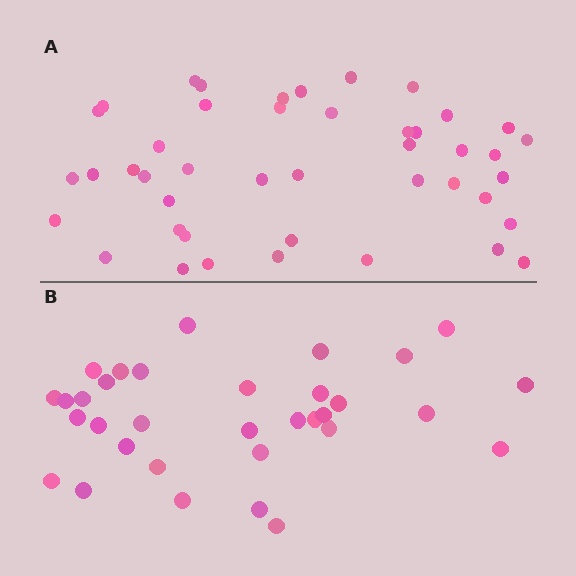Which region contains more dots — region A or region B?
Region A (the top region) has more dots.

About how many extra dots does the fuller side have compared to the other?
Region A has roughly 12 or so more dots than region B.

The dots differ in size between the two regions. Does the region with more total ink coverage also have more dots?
No. Region B has more total ink coverage because its dots are larger, but region A actually contains more individual dots. Total area can be misleading — the number of items is what matters here.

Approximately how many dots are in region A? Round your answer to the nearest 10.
About 40 dots. (The exact count is 44, which rounds to 40.)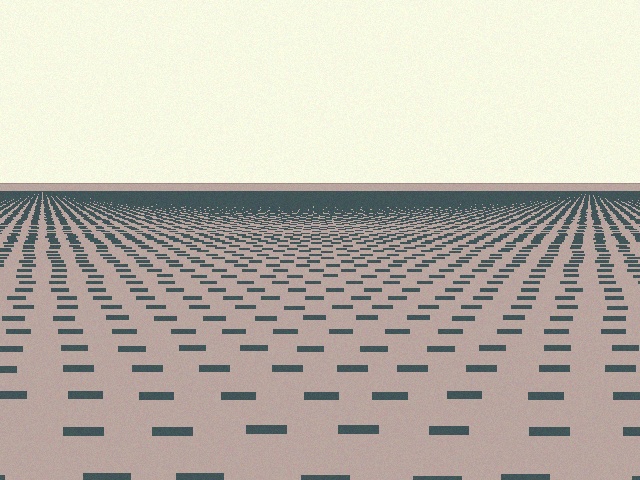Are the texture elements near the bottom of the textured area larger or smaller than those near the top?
Larger. Near the bottom, elements are closer to the viewer and appear at a bigger on-screen size.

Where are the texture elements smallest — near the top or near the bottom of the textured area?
Near the top.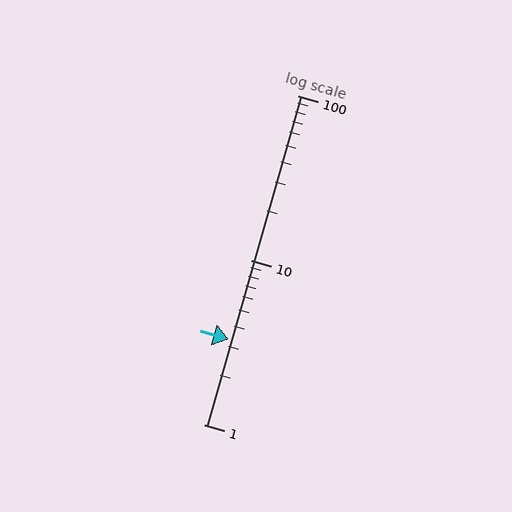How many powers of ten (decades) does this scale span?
The scale spans 2 decades, from 1 to 100.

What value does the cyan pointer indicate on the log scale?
The pointer indicates approximately 3.3.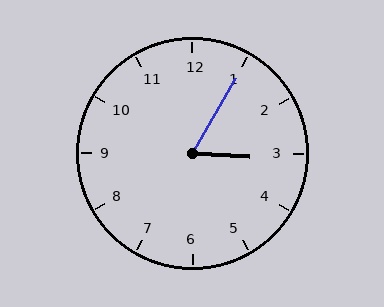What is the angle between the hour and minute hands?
Approximately 62 degrees.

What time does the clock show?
3:05.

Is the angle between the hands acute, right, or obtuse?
It is acute.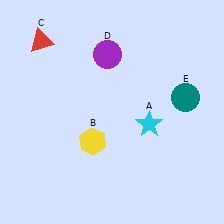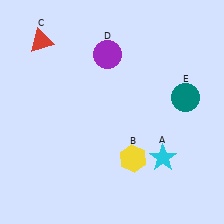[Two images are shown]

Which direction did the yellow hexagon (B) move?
The yellow hexagon (B) moved right.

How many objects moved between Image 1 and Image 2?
2 objects moved between the two images.